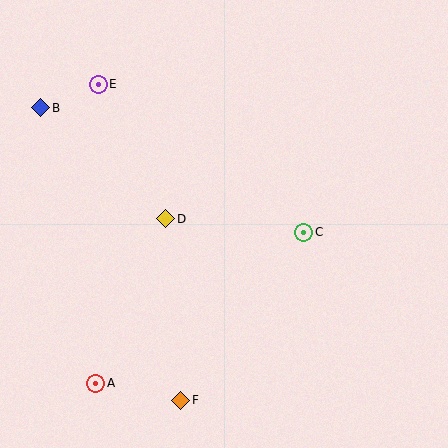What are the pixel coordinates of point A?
Point A is at (96, 383).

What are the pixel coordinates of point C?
Point C is at (304, 232).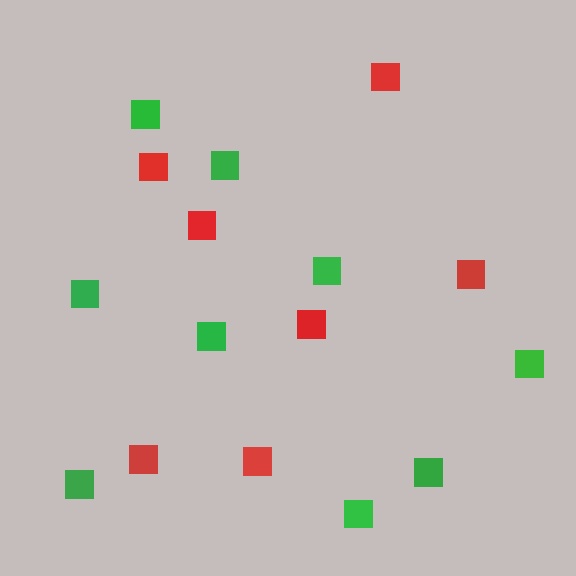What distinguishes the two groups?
There are 2 groups: one group of green squares (9) and one group of red squares (7).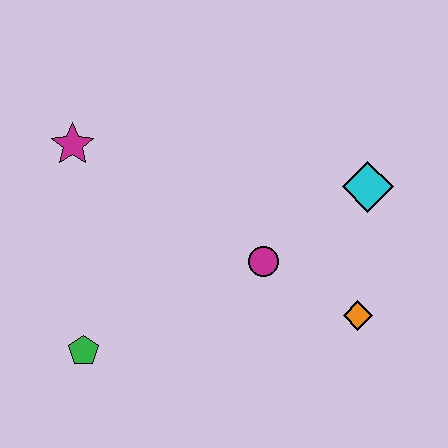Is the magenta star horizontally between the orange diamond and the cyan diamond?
No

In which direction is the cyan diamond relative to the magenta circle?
The cyan diamond is to the right of the magenta circle.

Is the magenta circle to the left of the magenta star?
No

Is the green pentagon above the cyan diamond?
No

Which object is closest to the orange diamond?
The magenta circle is closest to the orange diamond.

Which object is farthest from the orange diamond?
The magenta star is farthest from the orange diamond.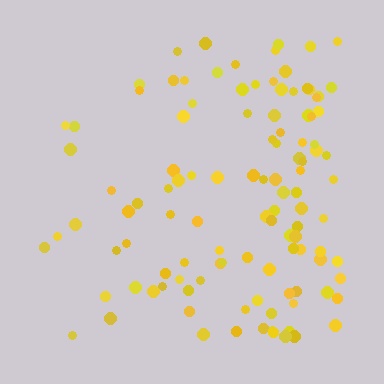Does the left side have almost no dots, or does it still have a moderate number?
Still a moderate number, just noticeably fewer than the right.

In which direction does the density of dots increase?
From left to right, with the right side densest.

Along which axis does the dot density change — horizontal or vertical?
Horizontal.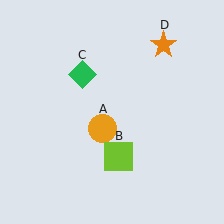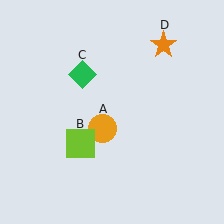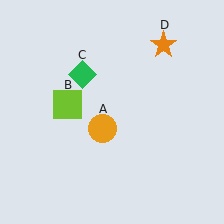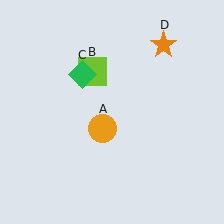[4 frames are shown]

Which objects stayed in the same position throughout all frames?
Orange circle (object A) and green diamond (object C) and orange star (object D) remained stationary.